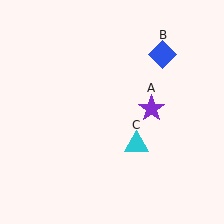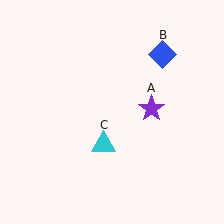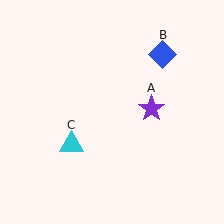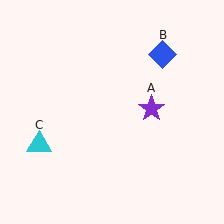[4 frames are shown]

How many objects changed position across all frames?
1 object changed position: cyan triangle (object C).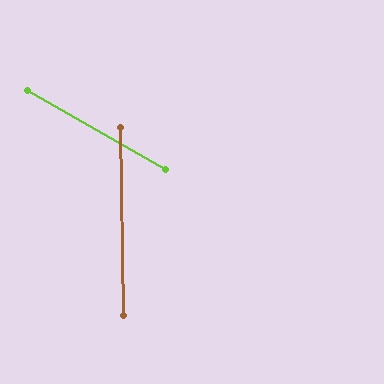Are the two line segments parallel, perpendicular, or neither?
Neither parallel nor perpendicular — they differ by about 59°.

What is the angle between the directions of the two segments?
Approximately 59 degrees.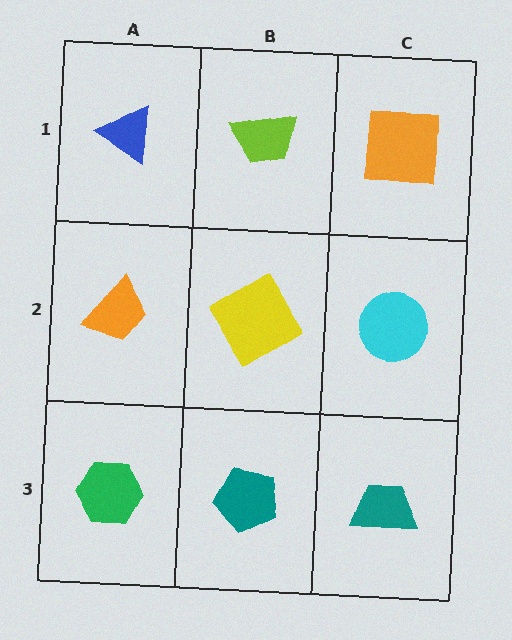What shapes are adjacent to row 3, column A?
An orange trapezoid (row 2, column A), a teal pentagon (row 3, column B).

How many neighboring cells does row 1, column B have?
3.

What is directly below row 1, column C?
A cyan circle.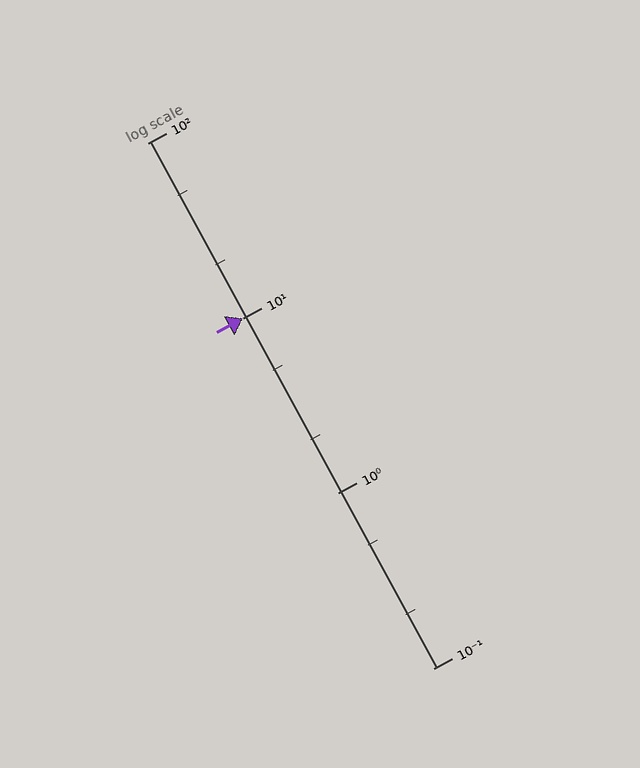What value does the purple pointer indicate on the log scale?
The pointer indicates approximately 10.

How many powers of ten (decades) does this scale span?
The scale spans 3 decades, from 0.1 to 100.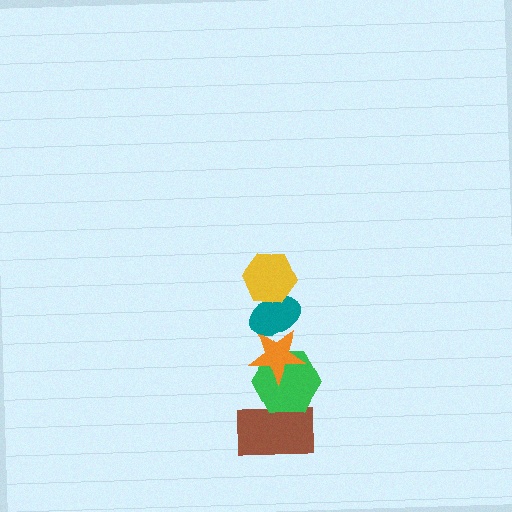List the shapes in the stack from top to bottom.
From top to bottom: the yellow hexagon, the teal ellipse, the orange star, the green hexagon, the brown rectangle.